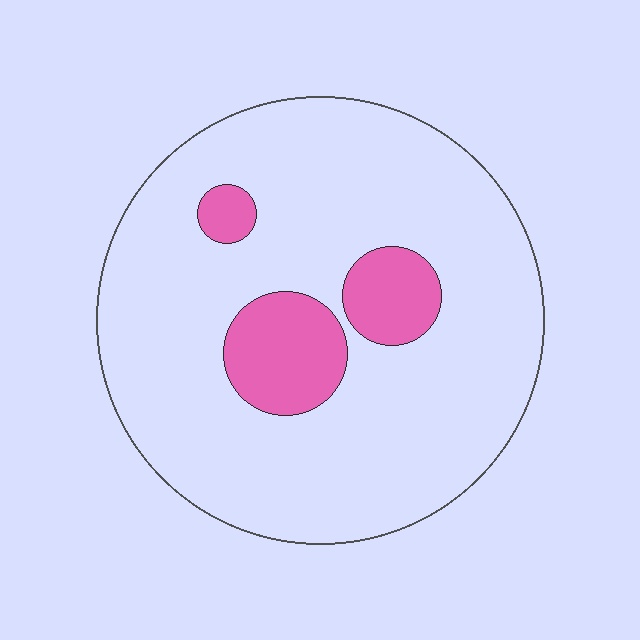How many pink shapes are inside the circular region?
3.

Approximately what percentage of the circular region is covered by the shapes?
Approximately 15%.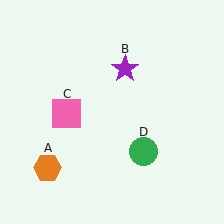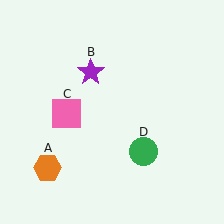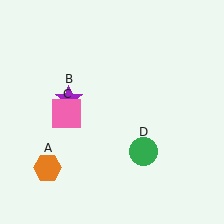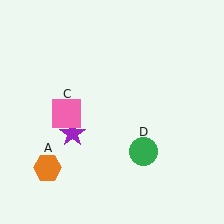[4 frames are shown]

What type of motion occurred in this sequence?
The purple star (object B) rotated counterclockwise around the center of the scene.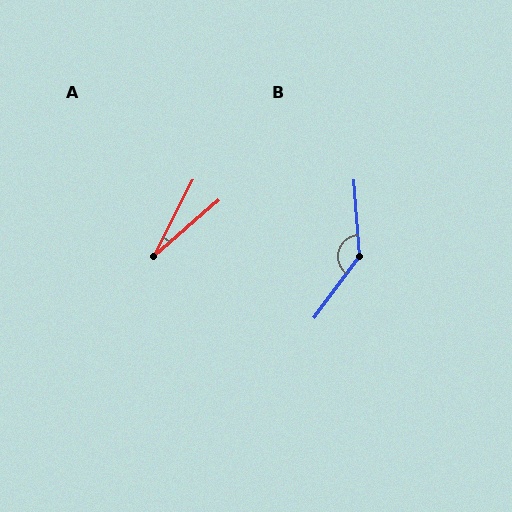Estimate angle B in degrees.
Approximately 139 degrees.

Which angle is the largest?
B, at approximately 139 degrees.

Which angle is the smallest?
A, at approximately 22 degrees.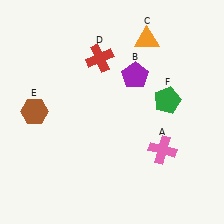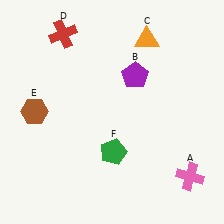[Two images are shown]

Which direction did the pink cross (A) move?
The pink cross (A) moved right.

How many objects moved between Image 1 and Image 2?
3 objects moved between the two images.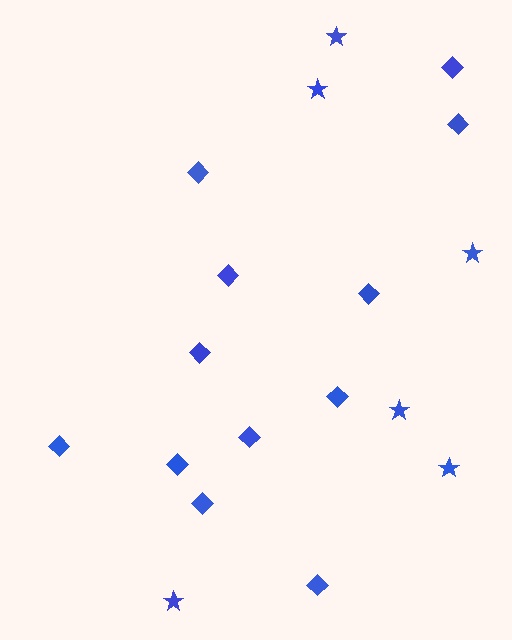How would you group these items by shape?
There are 2 groups: one group of stars (6) and one group of diamonds (12).